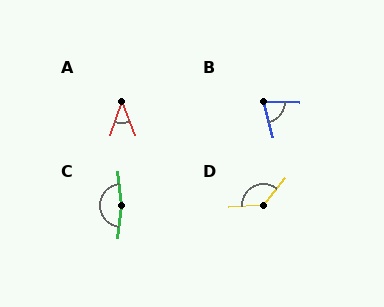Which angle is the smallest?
A, at approximately 42 degrees.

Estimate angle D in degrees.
Approximately 133 degrees.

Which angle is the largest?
C, at approximately 167 degrees.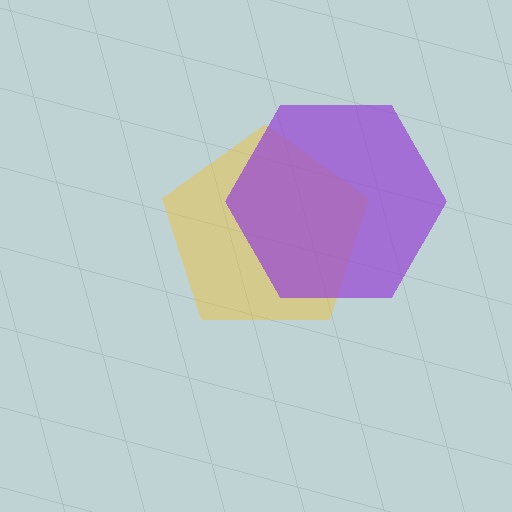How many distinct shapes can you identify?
There are 2 distinct shapes: a yellow pentagon, a purple hexagon.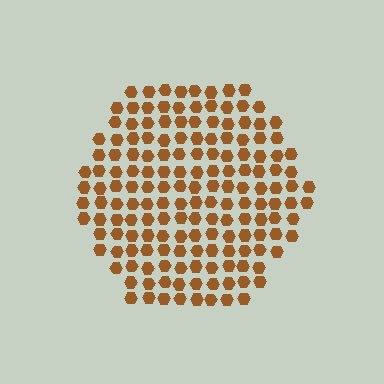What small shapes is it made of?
It is made of small hexagons.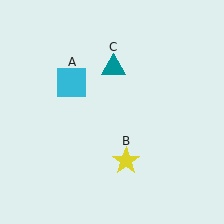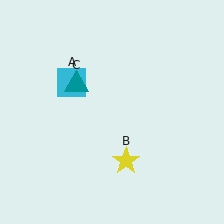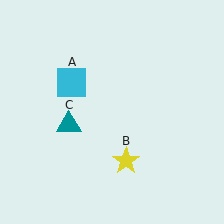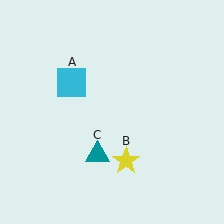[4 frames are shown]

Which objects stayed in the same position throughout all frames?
Cyan square (object A) and yellow star (object B) remained stationary.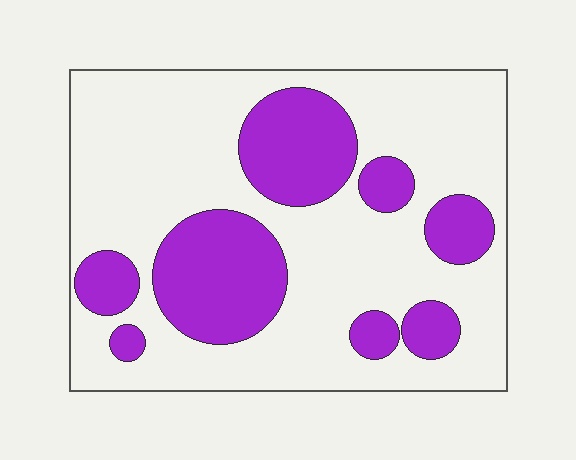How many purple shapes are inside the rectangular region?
8.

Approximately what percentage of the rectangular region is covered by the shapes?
Approximately 30%.